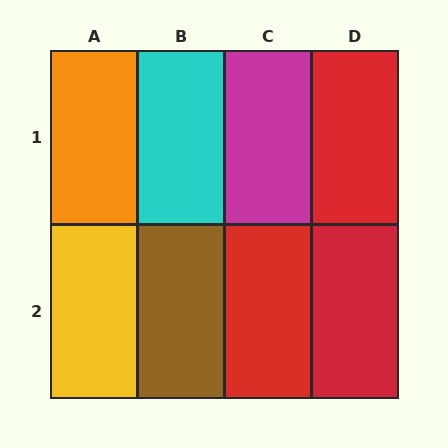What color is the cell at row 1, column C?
Magenta.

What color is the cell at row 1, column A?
Orange.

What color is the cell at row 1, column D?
Red.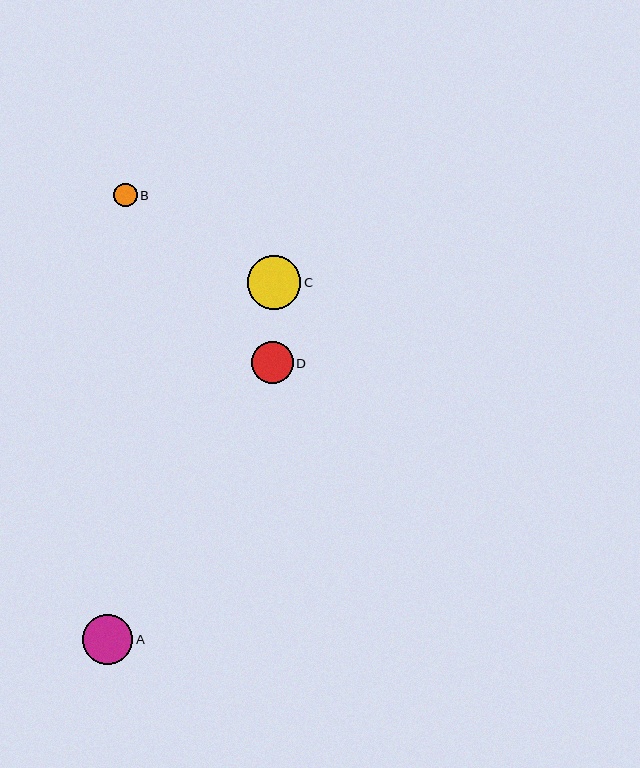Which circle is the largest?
Circle C is the largest with a size of approximately 53 pixels.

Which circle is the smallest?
Circle B is the smallest with a size of approximately 23 pixels.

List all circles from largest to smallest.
From largest to smallest: C, A, D, B.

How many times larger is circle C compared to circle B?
Circle C is approximately 2.3 times the size of circle B.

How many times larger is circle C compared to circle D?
Circle C is approximately 1.3 times the size of circle D.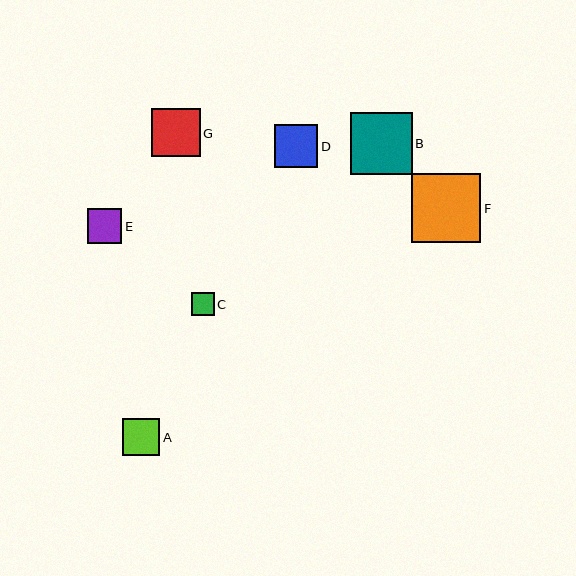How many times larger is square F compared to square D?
Square F is approximately 1.6 times the size of square D.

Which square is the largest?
Square F is the largest with a size of approximately 69 pixels.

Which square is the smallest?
Square C is the smallest with a size of approximately 23 pixels.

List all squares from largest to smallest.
From largest to smallest: F, B, G, D, A, E, C.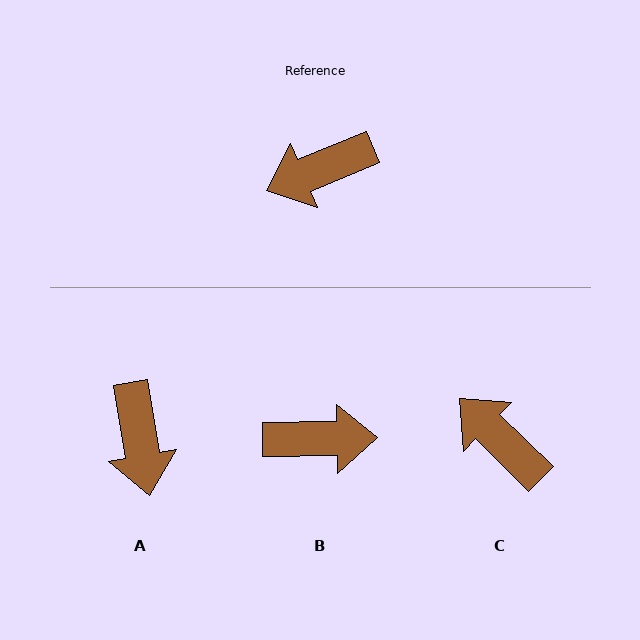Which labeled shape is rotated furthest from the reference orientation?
B, about 159 degrees away.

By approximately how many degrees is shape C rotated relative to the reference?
Approximately 67 degrees clockwise.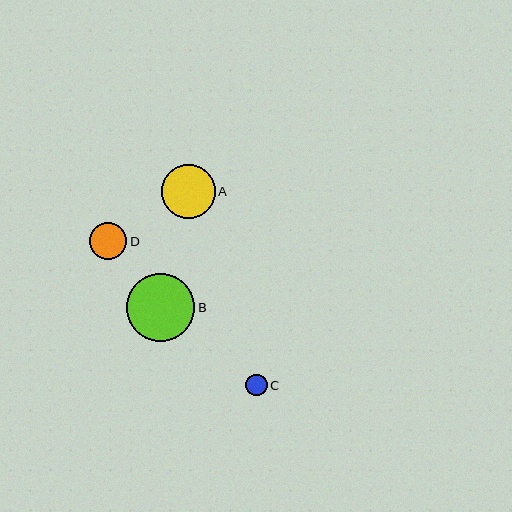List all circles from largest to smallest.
From largest to smallest: B, A, D, C.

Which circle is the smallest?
Circle C is the smallest with a size of approximately 21 pixels.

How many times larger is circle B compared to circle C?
Circle B is approximately 3.1 times the size of circle C.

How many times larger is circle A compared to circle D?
Circle A is approximately 1.4 times the size of circle D.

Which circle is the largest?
Circle B is the largest with a size of approximately 68 pixels.